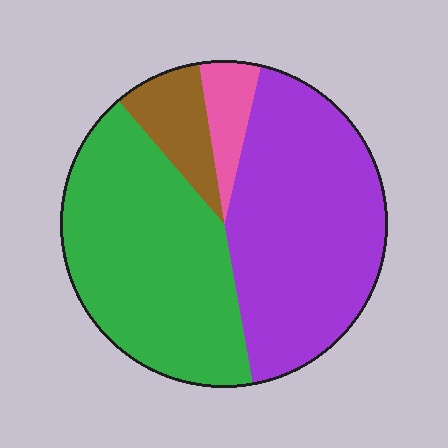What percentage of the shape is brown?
Brown takes up about one tenth (1/10) of the shape.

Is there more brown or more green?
Green.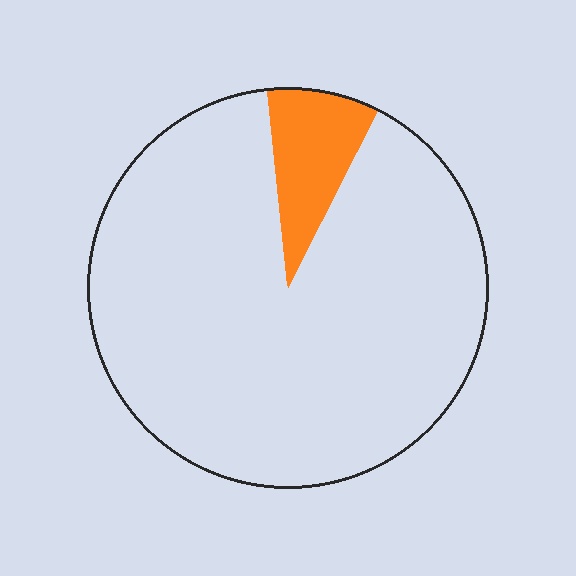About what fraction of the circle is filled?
About one tenth (1/10).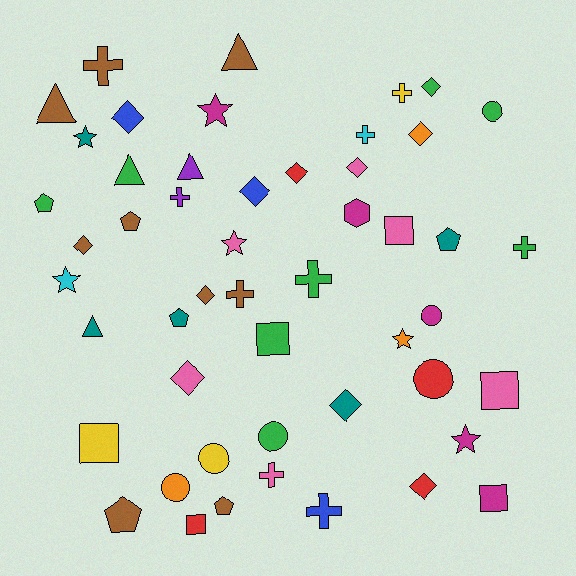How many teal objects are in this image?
There are 5 teal objects.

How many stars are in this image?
There are 6 stars.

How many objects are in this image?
There are 50 objects.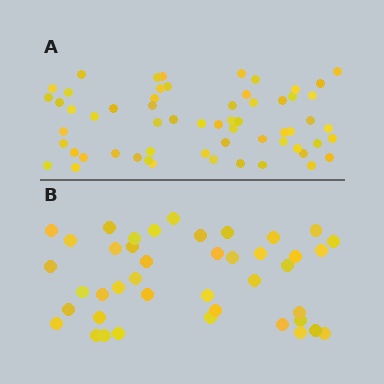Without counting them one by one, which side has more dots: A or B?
Region A (the top region) has more dots.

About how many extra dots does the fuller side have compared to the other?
Region A has approximately 20 more dots than region B.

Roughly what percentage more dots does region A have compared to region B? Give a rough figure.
About 45% more.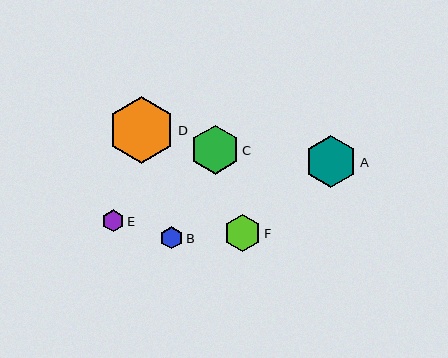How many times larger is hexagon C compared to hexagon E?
Hexagon C is approximately 2.2 times the size of hexagon E.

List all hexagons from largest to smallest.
From largest to smallest: D, A, C, F, B, E.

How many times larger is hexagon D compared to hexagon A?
Hexagon D is approximately 1.3 times the size of hexagon A.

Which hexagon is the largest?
Hexagon D is the largest with a size of approximately 67 pixels.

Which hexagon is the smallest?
Hexagon E is the smallest with a size of approximately 22 pixels.